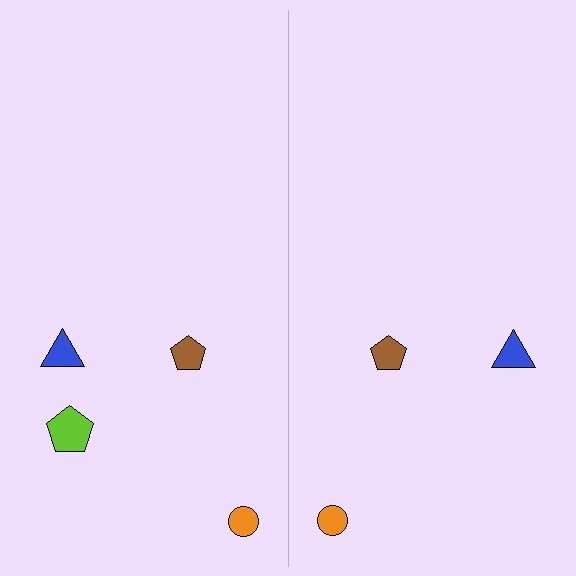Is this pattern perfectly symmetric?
No, the pattern is not perfectly symmetric. A lime pentagon is missing from the right side.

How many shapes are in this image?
There are 7 shapes in this image.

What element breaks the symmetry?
A lime pentagon is missing from the right side.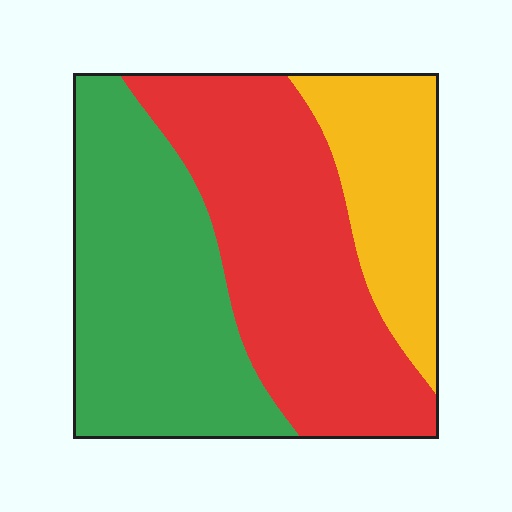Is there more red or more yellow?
Red.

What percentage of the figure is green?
Green covers roughly 40% of the figure.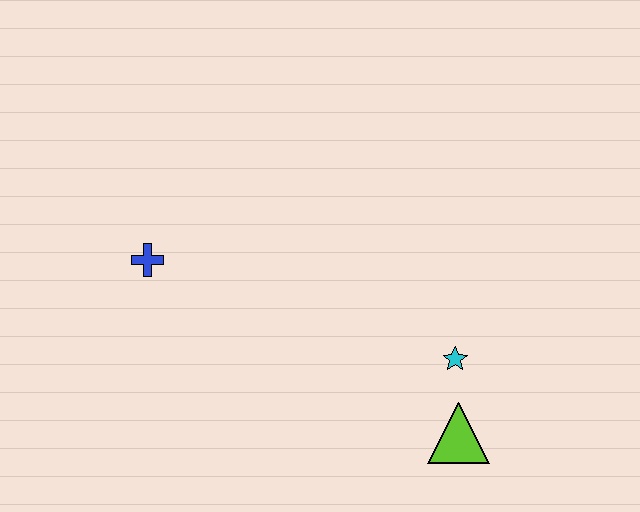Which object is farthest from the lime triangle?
The blue cross is farthest from the lime triangle.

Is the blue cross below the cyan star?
No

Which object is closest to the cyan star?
The lime triangle is closest to the cyan star.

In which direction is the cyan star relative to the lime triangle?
The cyan star is above the lime triangle.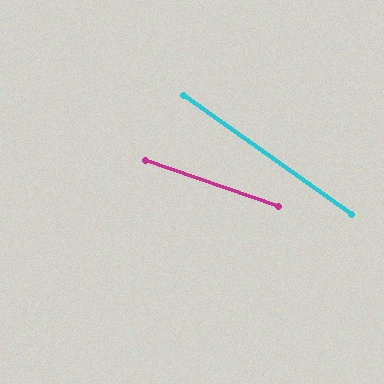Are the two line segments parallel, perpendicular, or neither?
Neither parallel nor perpendicular — they differ by about 16°.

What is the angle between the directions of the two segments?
Approximately 16 degrees.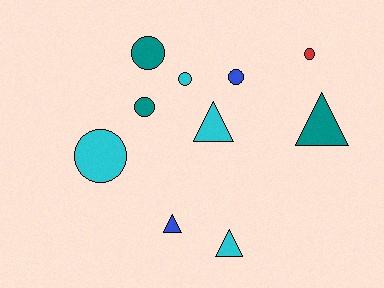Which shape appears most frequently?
Circle, with 6 objects.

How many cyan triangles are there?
There are 2 cyan triangles.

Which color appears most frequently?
Cyan, with 4 objects.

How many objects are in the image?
There are 10 objects.